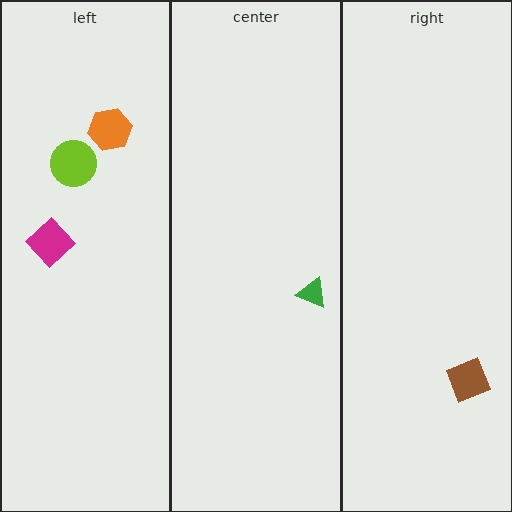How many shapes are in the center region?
1.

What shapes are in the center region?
The green triangle.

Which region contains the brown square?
The right region.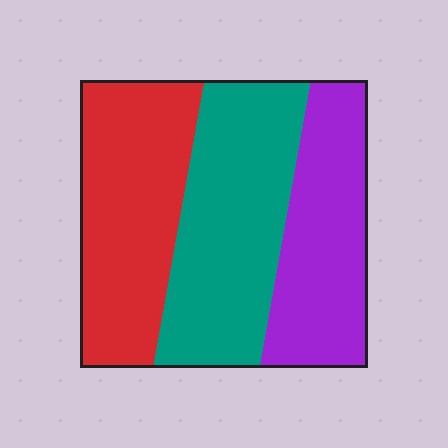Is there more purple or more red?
Red.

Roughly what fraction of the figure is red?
Red covers about 35% of the figure.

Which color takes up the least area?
Purple, at roughly 30%.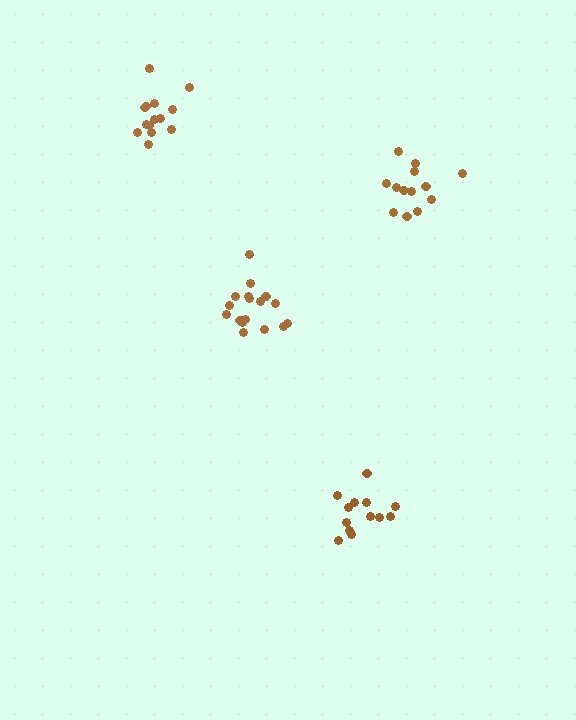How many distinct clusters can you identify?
There are 4 distinct clusters.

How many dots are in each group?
Group 1: 13 dots, Group 2: 13 dots, Group 3: 17 dots, Group 4: 14 dots (57 total).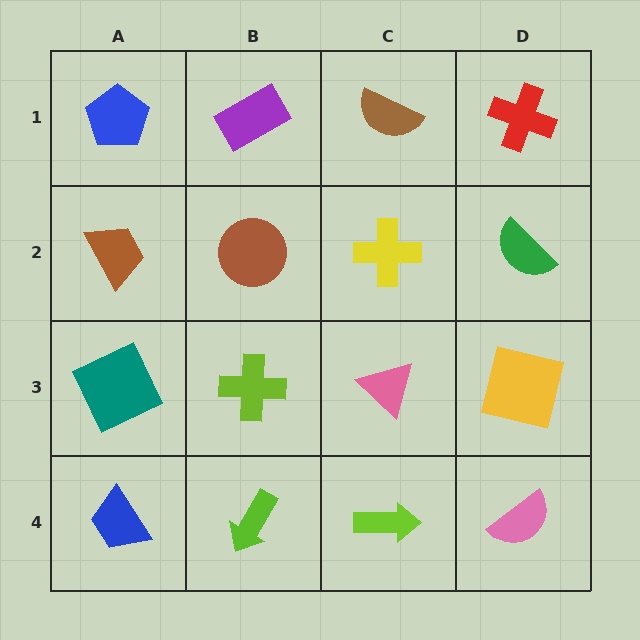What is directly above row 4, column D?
A yellow square.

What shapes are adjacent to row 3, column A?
A brown trapezoid (row 2, column A), a blue trapezoid (row 4, column A), a lime cross (row 3, column B).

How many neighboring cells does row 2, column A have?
3.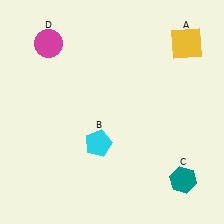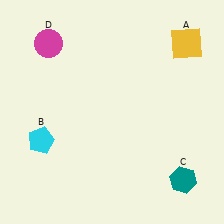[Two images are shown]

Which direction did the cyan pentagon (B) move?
The cyan pentagon (B) moved left.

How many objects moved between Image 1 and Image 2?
1 object moved between the two images.